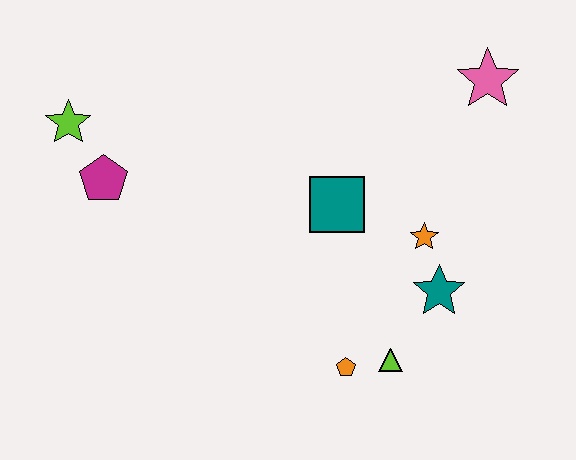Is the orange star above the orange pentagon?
Yes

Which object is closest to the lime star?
The magenta pentagon is closest to the lime star.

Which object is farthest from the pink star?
The lime star is farthest from the pink star.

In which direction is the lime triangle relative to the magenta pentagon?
The lime triangle is to the right of the magenta pentagon.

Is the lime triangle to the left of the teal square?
No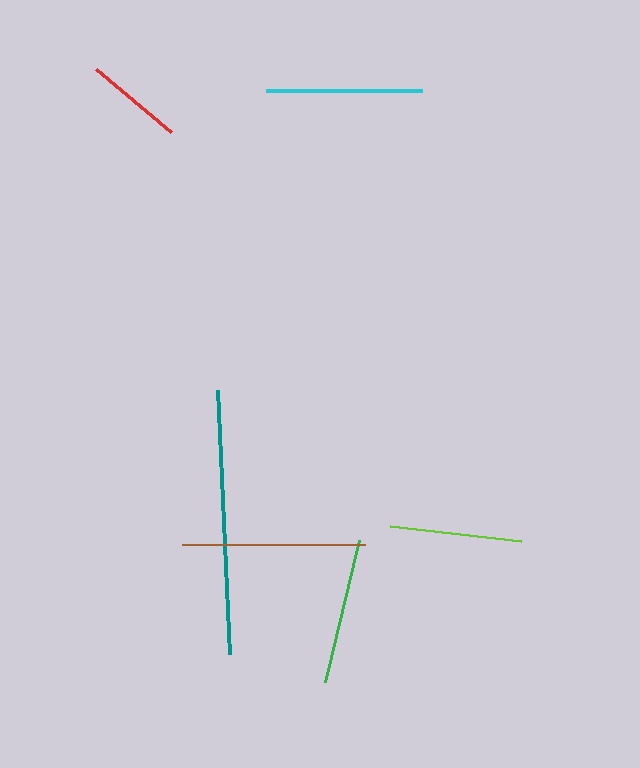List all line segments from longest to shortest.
From longest to shortest: teal, brown, cyan, green, lime, red.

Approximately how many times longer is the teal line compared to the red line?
The teal line is approximately 2.7 times the length of the red line.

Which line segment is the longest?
The teal line is the longest at approximately 264 pixels.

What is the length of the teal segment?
The teal segment is approximately 264 pixels long.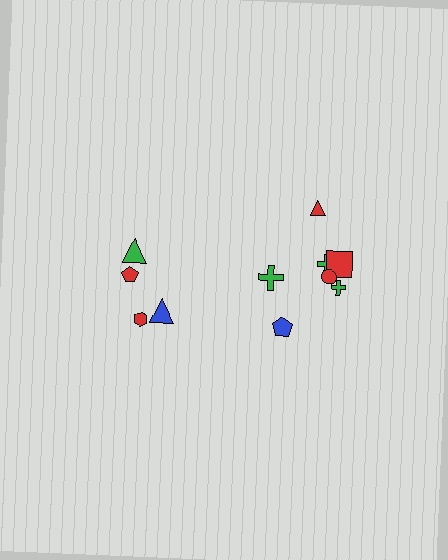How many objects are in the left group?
There are 4 objects.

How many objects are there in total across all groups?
There are 12 objects.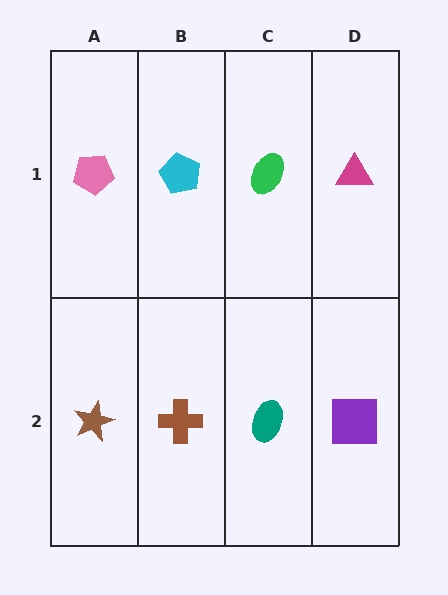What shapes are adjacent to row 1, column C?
A teal ellipse (row 2, column C), a cyan pentagon (row 1, column B), a magenta triangle (row 1, column D).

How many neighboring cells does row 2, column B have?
3.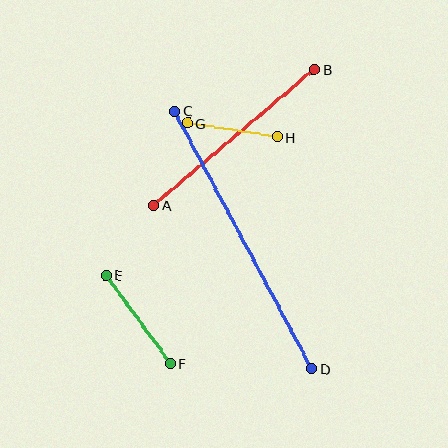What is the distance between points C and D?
The distance is approximately 291 pixels.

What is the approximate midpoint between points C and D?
The midpoint is at approximately (243, 240) pixels.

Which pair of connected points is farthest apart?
Points C and D are farthest apart.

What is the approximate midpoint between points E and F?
The midpoint is at approximately (138, 319) pixels.